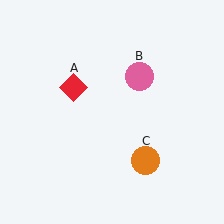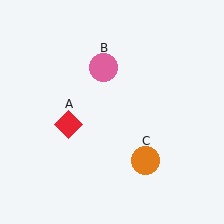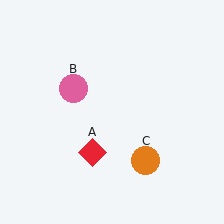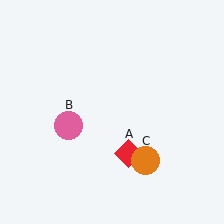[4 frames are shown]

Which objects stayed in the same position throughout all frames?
Orange circle (object C) remained stationary.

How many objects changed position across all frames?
2 objects changed position: red diamond (object A), pink circle (object B).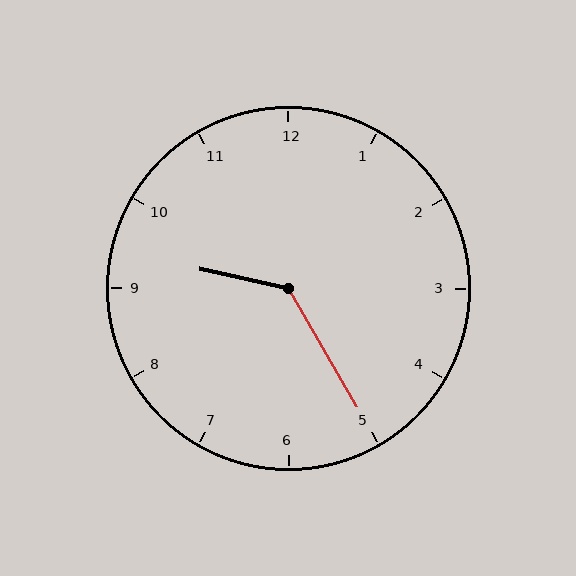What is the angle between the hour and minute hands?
Approximately 132 degrees.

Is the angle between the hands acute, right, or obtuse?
It is obtuse.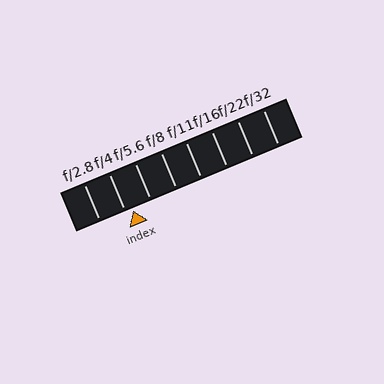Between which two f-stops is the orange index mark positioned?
The index mark is between f/4 and f/5.6.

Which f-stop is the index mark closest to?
The index mark is closest to f/4.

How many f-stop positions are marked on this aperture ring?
There are 8 f-stop positions marked.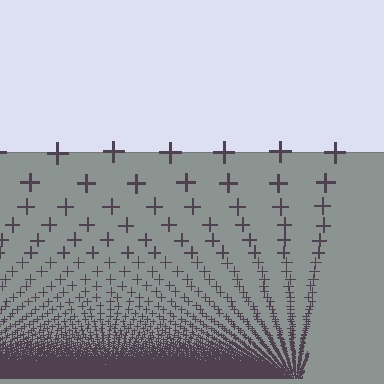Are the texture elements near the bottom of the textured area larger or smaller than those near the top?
Smaller. The gradient is inverted — elements near the bottom are smaller and denser.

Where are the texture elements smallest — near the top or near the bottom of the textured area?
Near the bottom.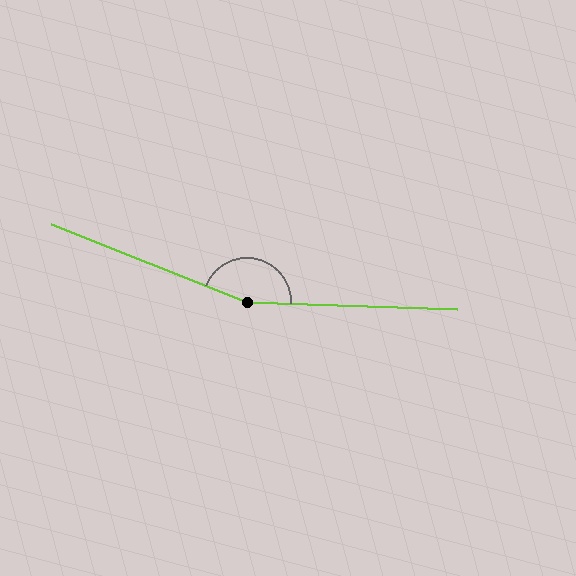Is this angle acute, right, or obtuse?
It is obtuse.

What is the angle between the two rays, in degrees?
Approximately 160 degrees.